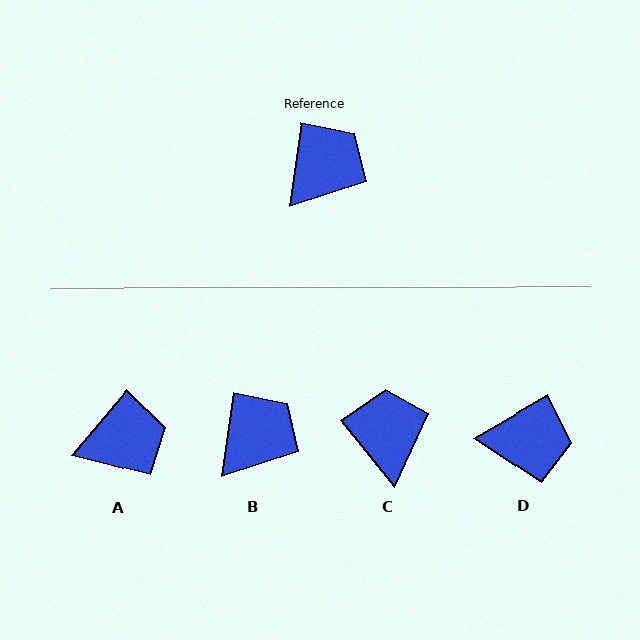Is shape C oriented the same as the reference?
No, it is off by about 47 degrees.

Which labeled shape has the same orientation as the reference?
B.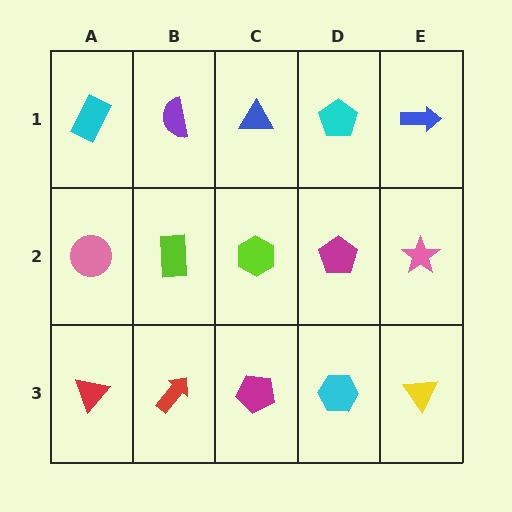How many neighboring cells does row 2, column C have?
4.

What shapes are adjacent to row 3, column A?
A pink circle (row 2, column A), a red arrow (row 3, column B).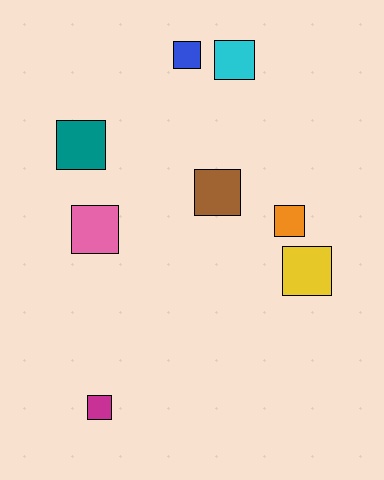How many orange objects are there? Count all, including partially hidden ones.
There is 1 orange object.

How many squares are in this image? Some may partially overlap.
There are 8 squares.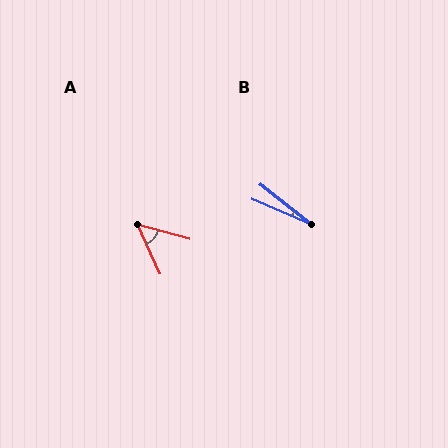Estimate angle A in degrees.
Approximately 50 degrees.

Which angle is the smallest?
B, at approximately 15 degrees.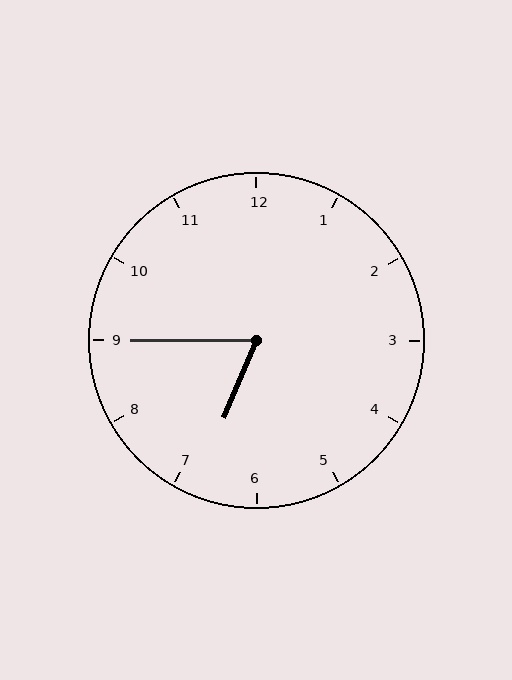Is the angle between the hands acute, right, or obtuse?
It is acute.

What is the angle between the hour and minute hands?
Approximately 68 degrees.